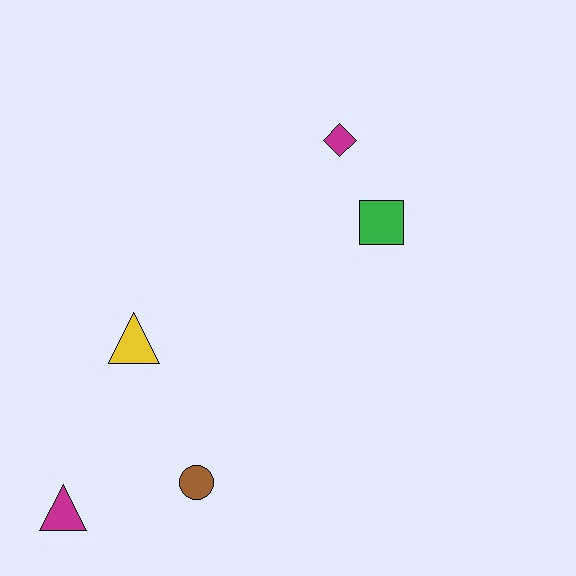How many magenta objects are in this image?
There are 2 magenta objects.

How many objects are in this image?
There are 5 objects.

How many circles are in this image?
There is 1 circle.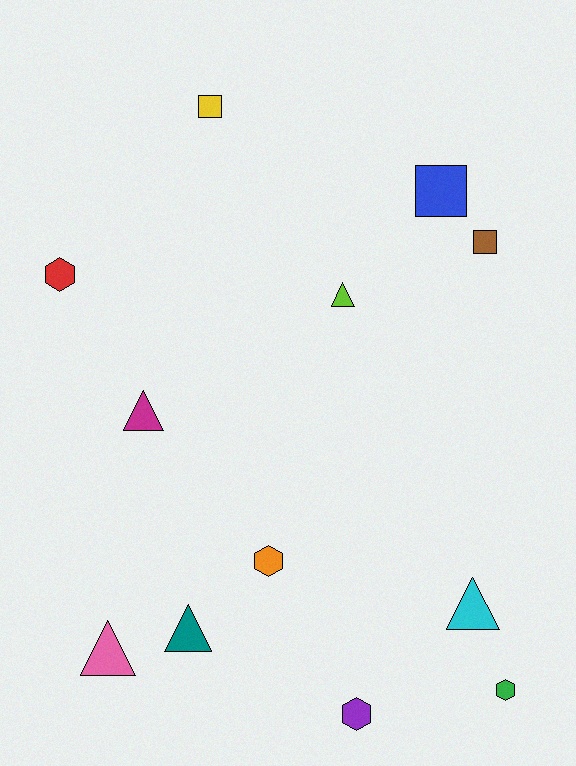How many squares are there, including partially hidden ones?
There are 3 squares.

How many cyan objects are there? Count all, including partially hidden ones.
There is 1 cyan object.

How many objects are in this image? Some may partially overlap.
There are 12 objects.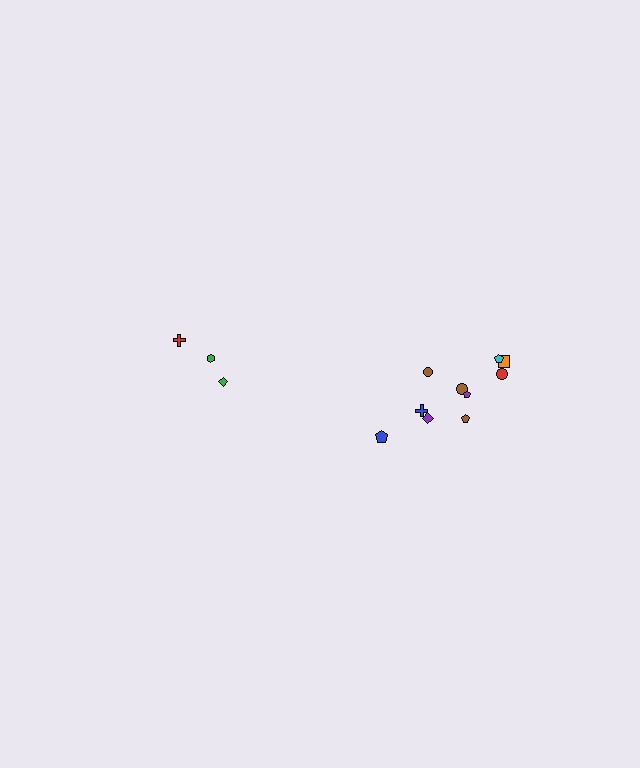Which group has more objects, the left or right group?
The right group.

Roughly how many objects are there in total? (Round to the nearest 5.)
Roughly 15 objects in total.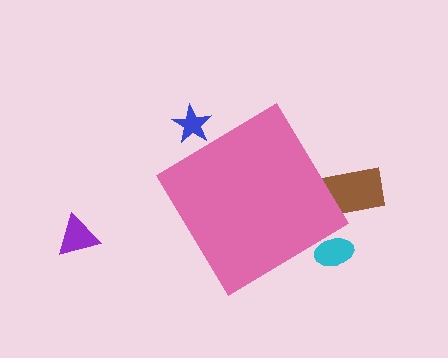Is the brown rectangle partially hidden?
Yes, the brown rectangle is partially hidden behind the pink diamond.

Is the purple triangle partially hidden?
No, the purple triangle is fully visible.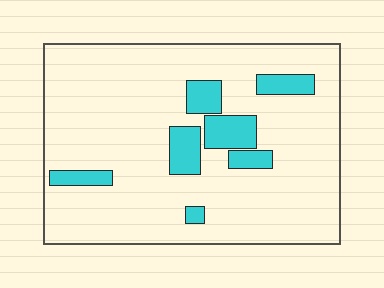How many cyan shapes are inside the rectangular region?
7.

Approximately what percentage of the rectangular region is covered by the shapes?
Approximately 15%.